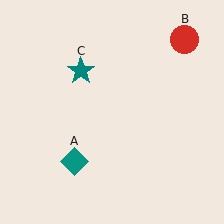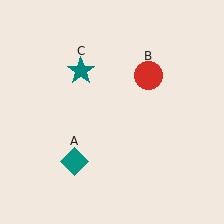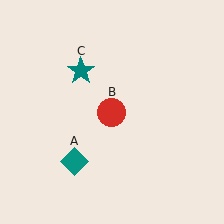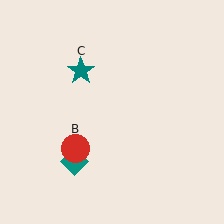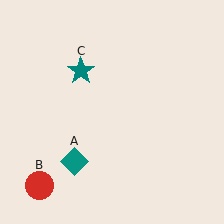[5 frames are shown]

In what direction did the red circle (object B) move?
The red circle (object B) moved down and to the left.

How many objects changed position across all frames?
1 object changed position: red circle (object B).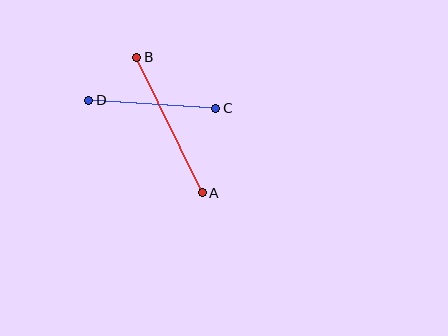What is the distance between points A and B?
The distance is approximately 150 pixels.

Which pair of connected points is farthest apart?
Points A and B are farthest apart.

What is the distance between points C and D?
The distance is approximately 127 pixels.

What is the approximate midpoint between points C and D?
The midpoint is at approximately (152, 104) pixels.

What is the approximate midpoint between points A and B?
The midpoint is at approximately (169, 125) pixels.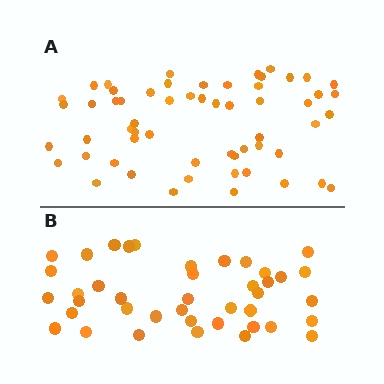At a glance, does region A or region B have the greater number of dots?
Region A (the top region) has more dots.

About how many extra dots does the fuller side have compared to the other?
Region A has approximately 15 more dots than region B.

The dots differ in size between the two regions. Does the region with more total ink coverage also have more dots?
No. Region B has more total ink coverage because its dots are larger, but region A actually contains more individual dots. Total area can be misleading — the number of items is what matters here.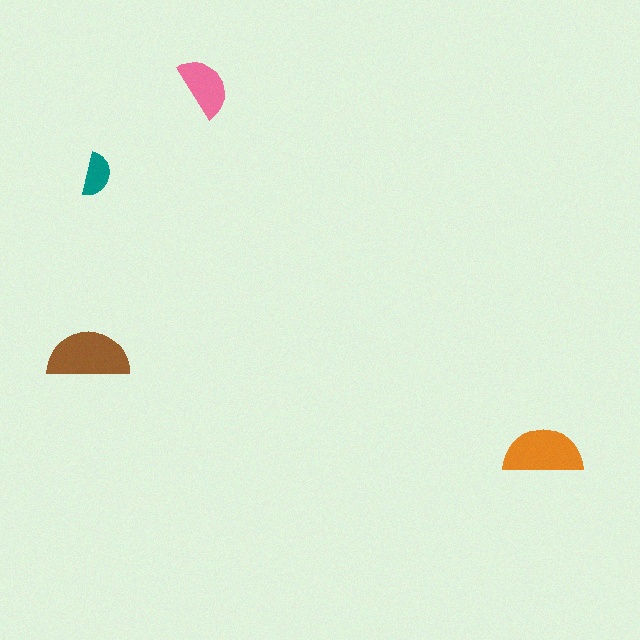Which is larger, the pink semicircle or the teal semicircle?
The pink one.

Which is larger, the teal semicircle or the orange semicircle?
The orange one.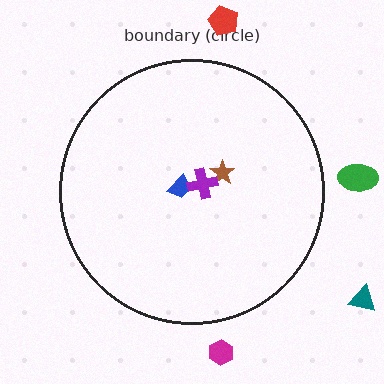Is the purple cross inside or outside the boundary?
Inside.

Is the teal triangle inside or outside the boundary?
Outside.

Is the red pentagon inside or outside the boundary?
Outside.